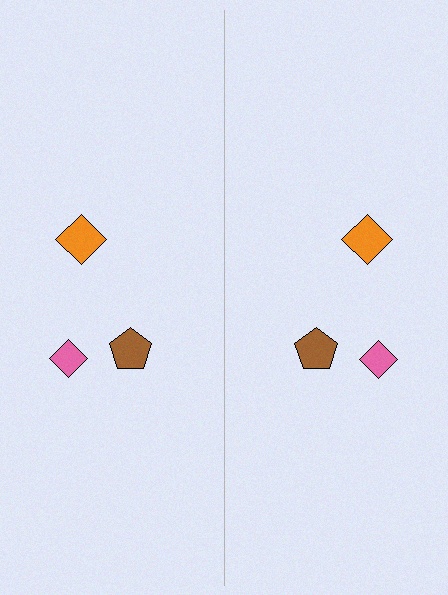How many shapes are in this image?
There are 6 shapes in this image.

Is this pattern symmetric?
Yes, this pattern has bilateral (reflection) symmetry.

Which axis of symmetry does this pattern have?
The pattern has a vertical axis of symmetry running through the center of the image.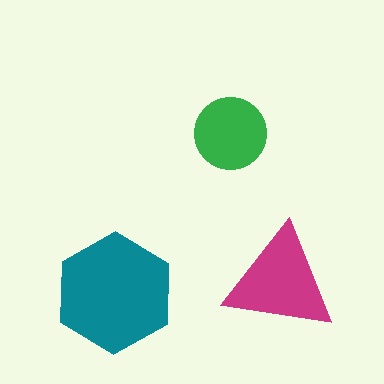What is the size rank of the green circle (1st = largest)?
3rd.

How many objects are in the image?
There are 3 objects in the image.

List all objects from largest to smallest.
The teal hexagon, the magenta triangle, the green circle.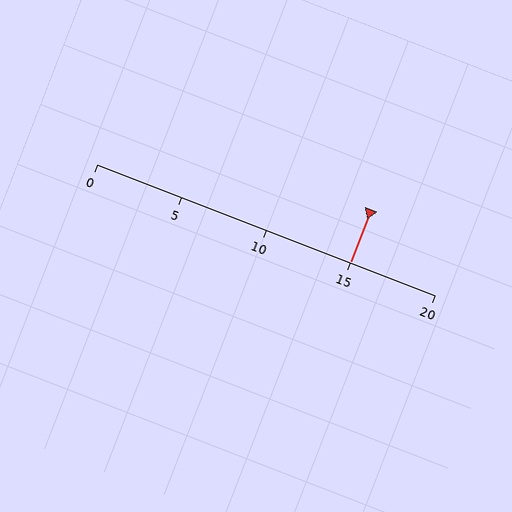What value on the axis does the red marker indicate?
The marker indicates approximately 15.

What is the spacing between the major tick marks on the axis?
The major ticks are spaced 5 apart.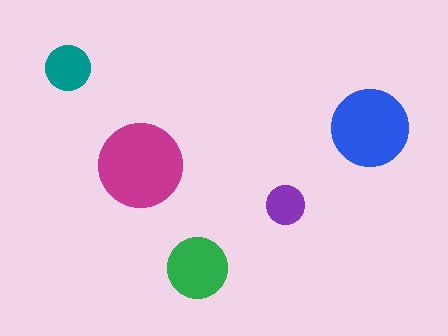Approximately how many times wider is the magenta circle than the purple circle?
About 2 times wider.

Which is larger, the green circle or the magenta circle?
The magenta one.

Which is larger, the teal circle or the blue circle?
The blue one.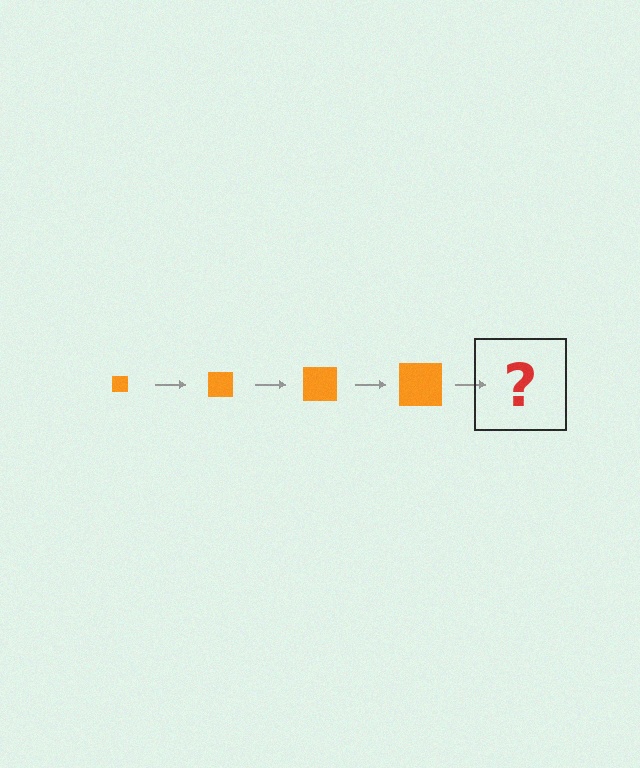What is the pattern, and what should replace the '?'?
The pattern is that the square gets progressively larger each step. The '?' should be an orange square, larger than the previous one.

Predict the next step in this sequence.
The next step is an orange square, larger than the previous one.